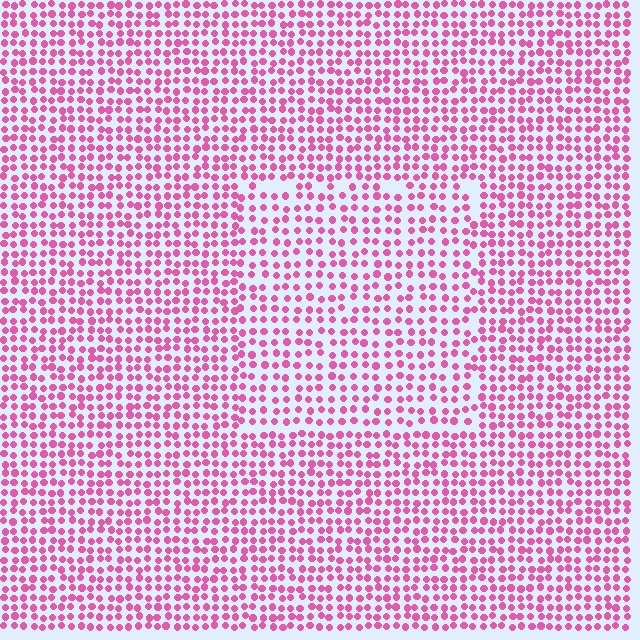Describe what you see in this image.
The image contains small pink elements arranged at two different densities. A rectangle-shaped region is visible where the elements are less densely packed than the surrounding area.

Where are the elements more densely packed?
The elements are more densely packed outside the rectangle boundary.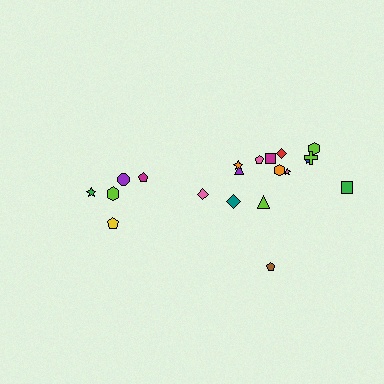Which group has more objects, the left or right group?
The right group.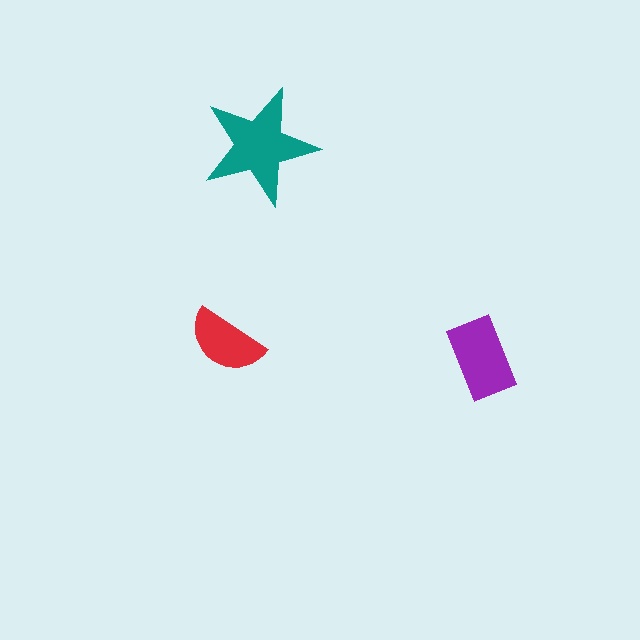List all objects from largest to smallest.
The teal star, the purple rectangle, the red semicircle.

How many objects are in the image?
There are 3 objects in the image.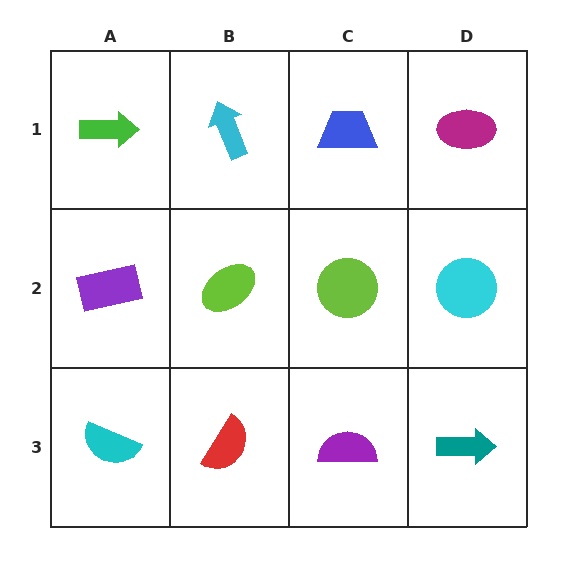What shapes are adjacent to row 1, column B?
A lime ellipse (row 2, column B), a green arrow (row 1, column A), a blue trapezoid (row 1, column C).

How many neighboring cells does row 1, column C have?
3.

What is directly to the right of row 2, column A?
A lime ellipse.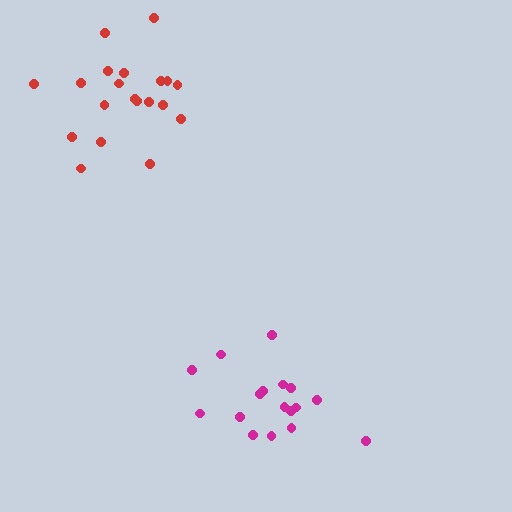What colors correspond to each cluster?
The clusters are colored: magenta, red.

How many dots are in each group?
Group 1: 17 dots, Group 2: 20 dots (37 total).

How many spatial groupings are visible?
There are 2 spatial groupings.